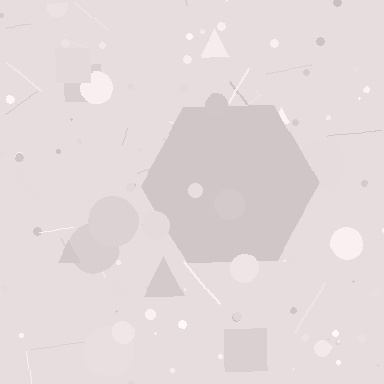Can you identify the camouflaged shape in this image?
The camouflaged shape is a hexagon.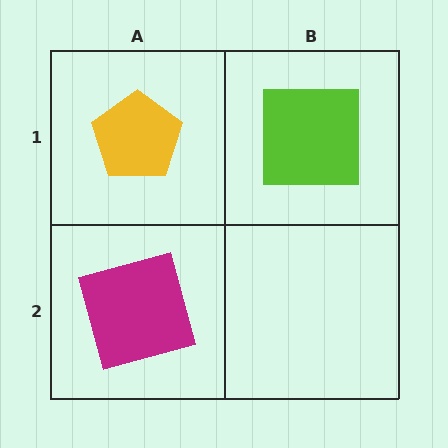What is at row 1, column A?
A yellow pentagon.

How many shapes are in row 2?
1 shape.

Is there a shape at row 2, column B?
No, that cell is empty.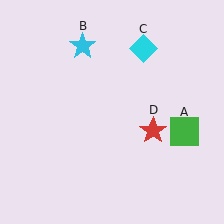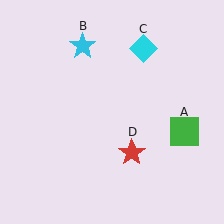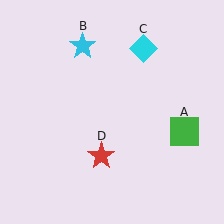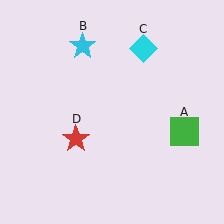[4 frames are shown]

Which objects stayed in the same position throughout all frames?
Green square (object A) and cyan star (object B) and cyan diamond (object C) remained stationary.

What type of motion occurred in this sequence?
The red star (object D) rotated clockwise around the center of the scene.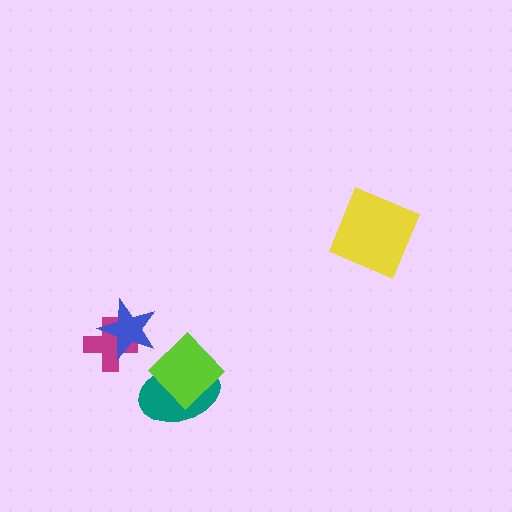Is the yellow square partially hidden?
No, no other shape covers it.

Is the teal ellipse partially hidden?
Yes, it is partially covered by another shape.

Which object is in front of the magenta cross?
The blue star is in front of the magenta cross.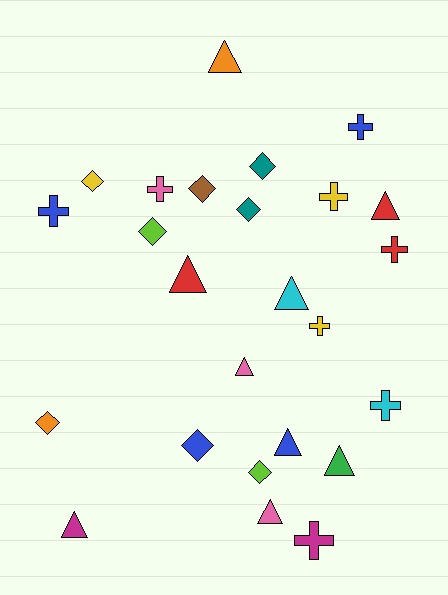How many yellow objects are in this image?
There are 3 yellow objects.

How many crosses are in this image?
There are 8 crosses.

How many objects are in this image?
There are 25 objects.